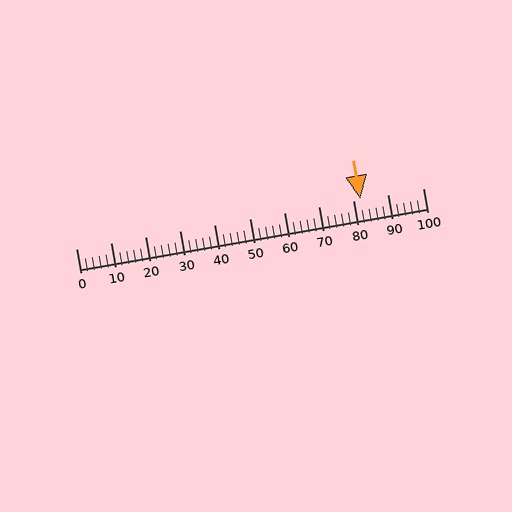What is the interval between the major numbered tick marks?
The major tick marks are spaced 10 units apart.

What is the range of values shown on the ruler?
The ruler shows values from 0 to 100.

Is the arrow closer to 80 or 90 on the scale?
The arrow is closer to 80.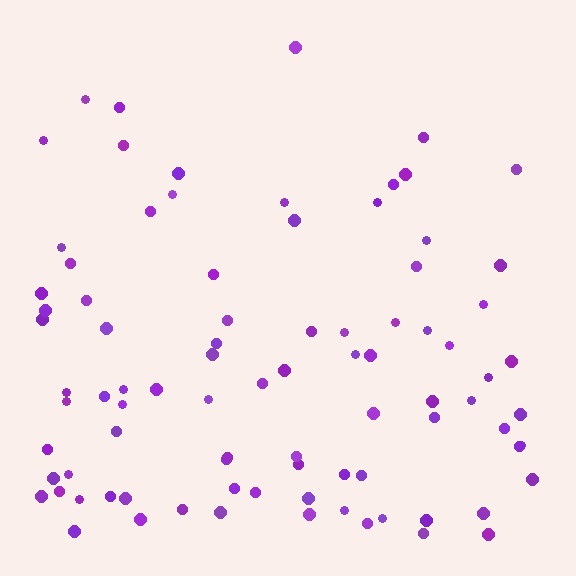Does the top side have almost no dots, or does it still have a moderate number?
Still a moderate number, just noticeably fewer than the bottom.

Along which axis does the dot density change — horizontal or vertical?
Vertical.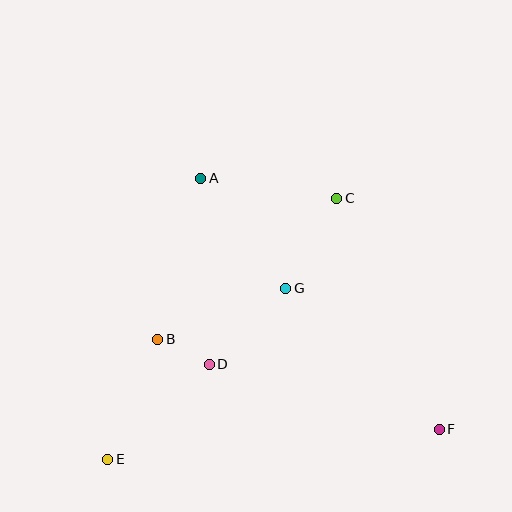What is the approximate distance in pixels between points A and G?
The distance between A and G is approximately 139 pixels.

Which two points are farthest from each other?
Points C and E are farthest from each other.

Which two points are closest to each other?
Points B and D are closest to each other.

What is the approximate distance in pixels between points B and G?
The distance between B and G is approximately 137 pixels.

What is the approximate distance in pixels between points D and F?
The distance between D and F is approximately 239 pixels.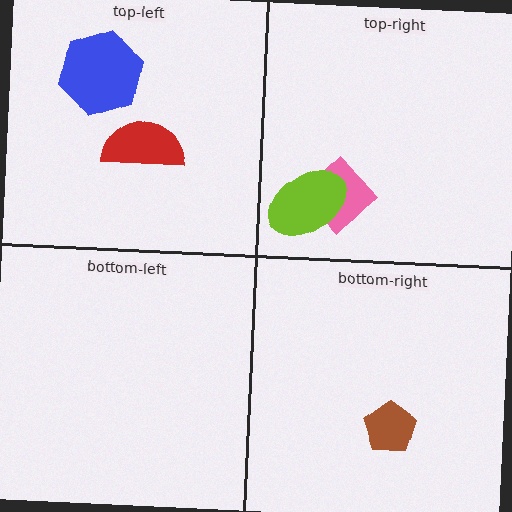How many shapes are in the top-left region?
2.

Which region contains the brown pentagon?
The bottom-right region.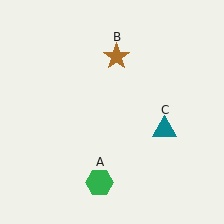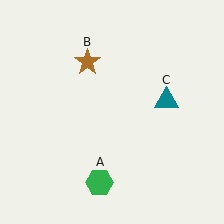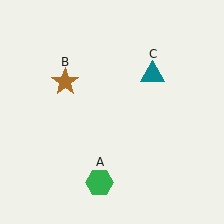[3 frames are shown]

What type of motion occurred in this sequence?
The brown star (object B), teal triangle (object C) rotated counterclockwise around the center of the scene.